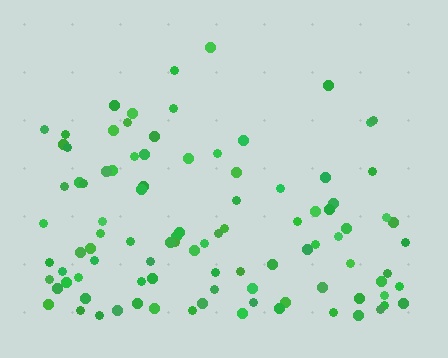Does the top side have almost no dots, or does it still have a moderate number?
Still a moderate number, just noticeably fewer than the bottom.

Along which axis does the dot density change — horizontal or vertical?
Vertical.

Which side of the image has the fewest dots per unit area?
The top.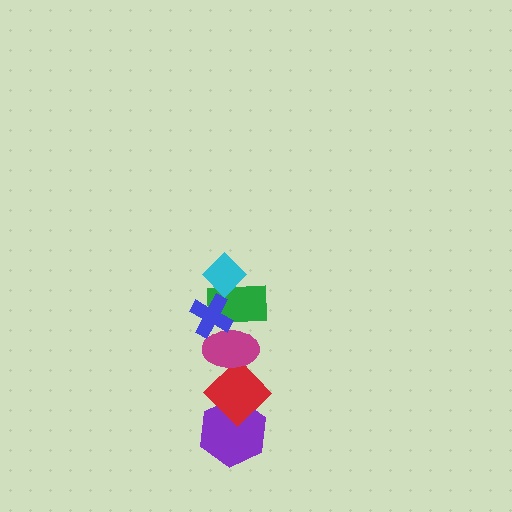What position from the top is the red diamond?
The red diamond is 5th from the top.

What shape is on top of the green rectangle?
The blue cross is on top of the green rectangle.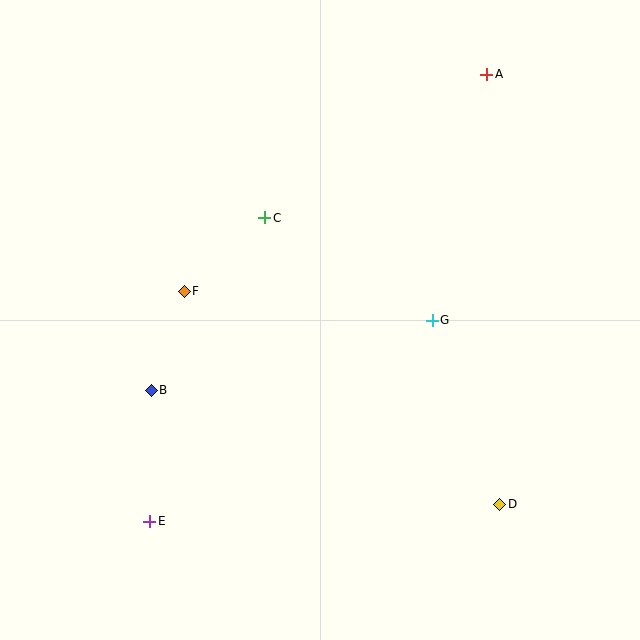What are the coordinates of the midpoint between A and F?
The midpoint between A and F is at (336, 183).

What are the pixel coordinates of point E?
Point E is at (150, 521).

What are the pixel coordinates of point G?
Point G is at (432, 320).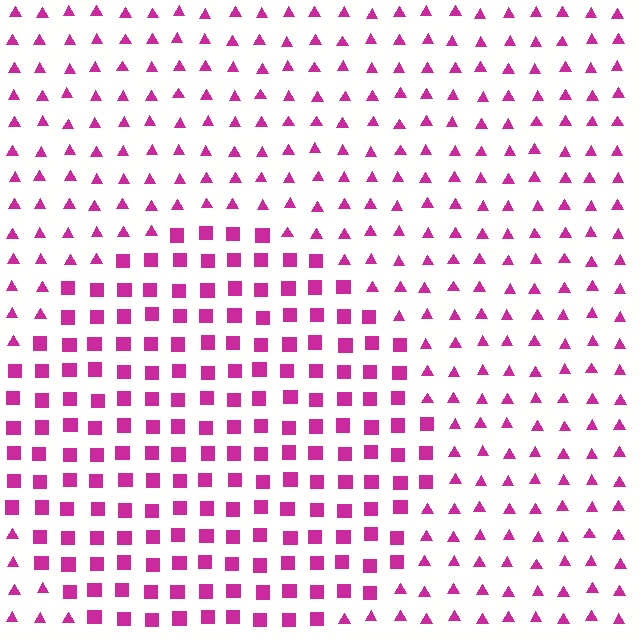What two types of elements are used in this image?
The image uses squares inside the circle region and triangles outside it.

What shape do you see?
I see a circle.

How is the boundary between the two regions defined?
The boundary is defined by a change in element shape: squares inside vs. triangles outside. All elements share the same color and spacing.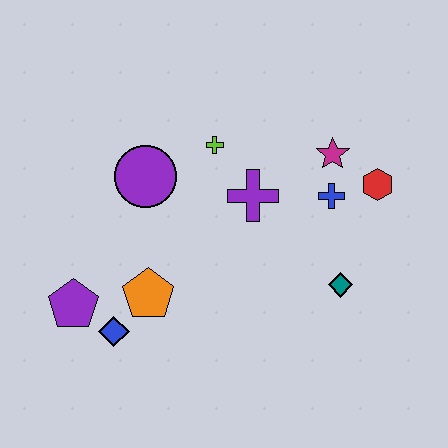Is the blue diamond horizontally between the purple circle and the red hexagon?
No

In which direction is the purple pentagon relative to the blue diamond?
The purple pentagon is to the left of the blue diamond.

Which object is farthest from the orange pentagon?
The red hexagon is farthest from the orange pentagon.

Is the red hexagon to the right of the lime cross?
Yes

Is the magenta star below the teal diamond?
No